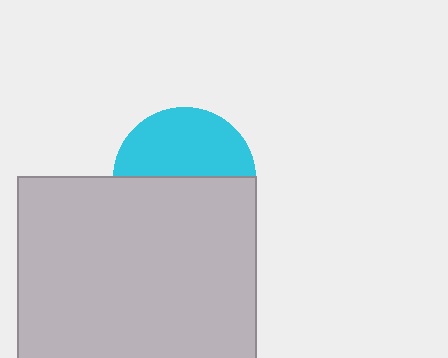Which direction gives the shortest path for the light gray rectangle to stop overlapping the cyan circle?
Moving down gives the shortest separation.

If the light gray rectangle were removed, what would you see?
You would see the complete cyan circle.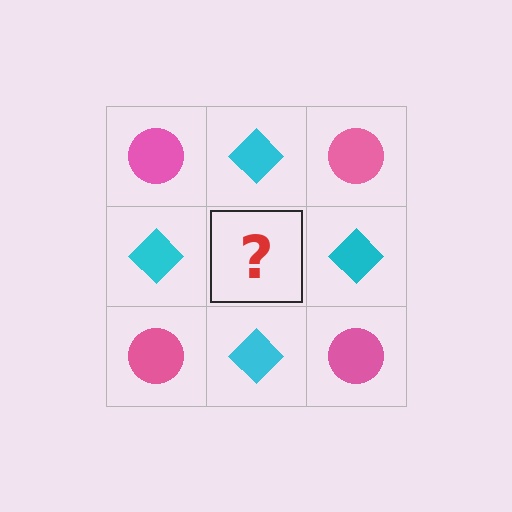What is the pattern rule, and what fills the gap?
The rule is that it alternates pink circle and cyan diamond in a checkerboard pattern. The gap should be filled with a pink circle.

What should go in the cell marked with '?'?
The missing cell should contain a pink circle.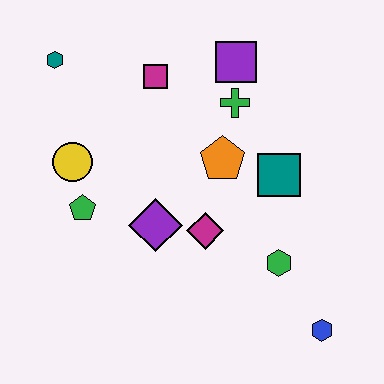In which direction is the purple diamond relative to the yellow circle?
The purple diamond is to the right of the yellow circle.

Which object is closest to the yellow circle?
The green pentagon is closest to the yellow circle.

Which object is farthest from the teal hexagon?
The blue hexagon is farthest from the teal hexagon.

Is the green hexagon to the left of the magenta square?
No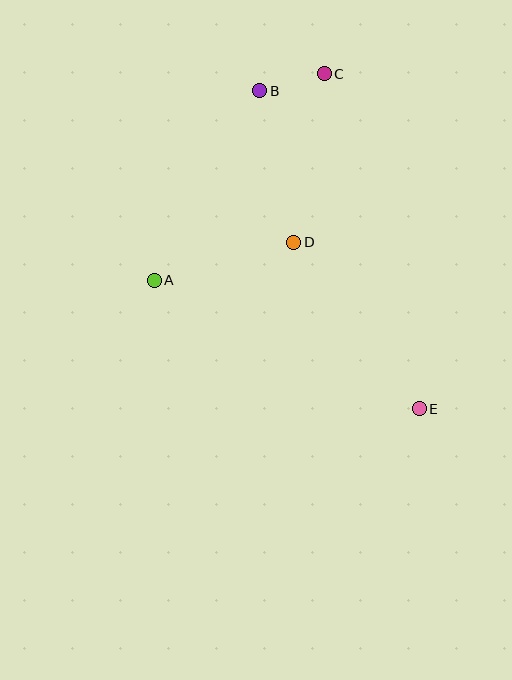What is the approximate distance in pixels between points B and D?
The distance between B and D is approximately 155 pixels.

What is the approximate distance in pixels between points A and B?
The distance between A and B is approximately 217 pixels.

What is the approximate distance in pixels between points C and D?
The distance between C and D is approximately 171 pixels.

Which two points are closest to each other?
Points B and C are closest to each other.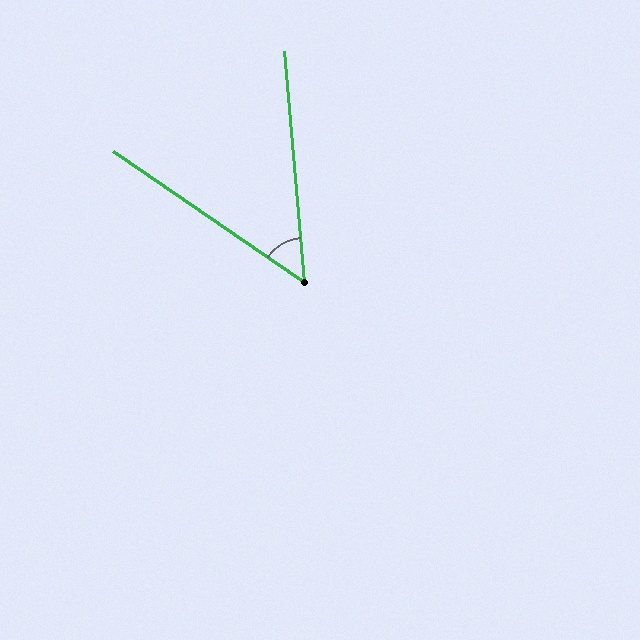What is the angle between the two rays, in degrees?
Approximately 51 degrees.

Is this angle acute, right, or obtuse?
It is acute.